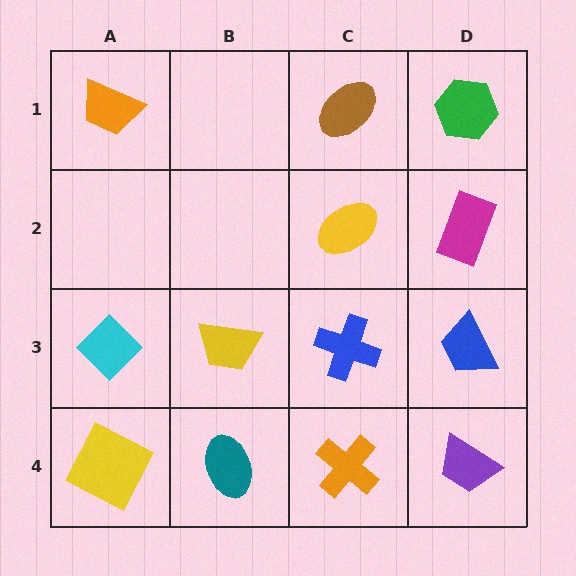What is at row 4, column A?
A yellow square.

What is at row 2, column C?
A yellow ellipse.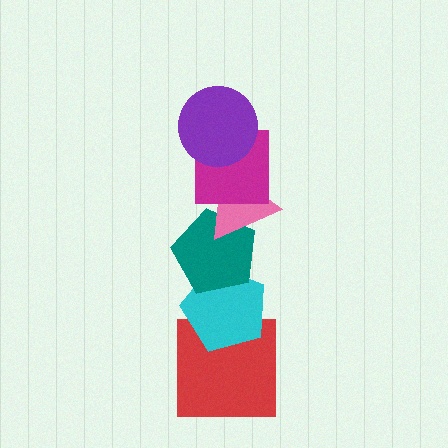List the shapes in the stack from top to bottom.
From top to bottom: the purple circle, the magenta square, the pink triangle, the teal pentagon, the cyan pentagon, the red square.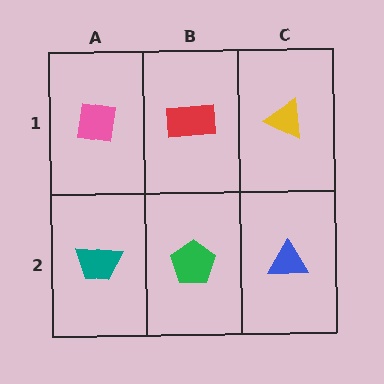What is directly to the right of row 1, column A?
A red rectangle.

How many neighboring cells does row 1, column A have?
2.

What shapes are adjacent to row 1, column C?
A blue triangle (row 2, column C), a red rectangle (row 1, column B).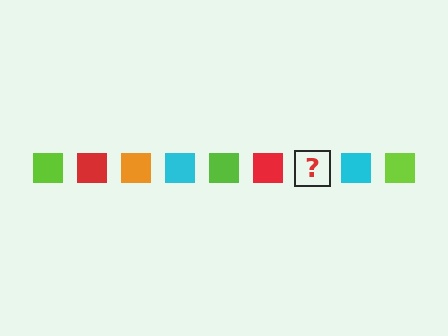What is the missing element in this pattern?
The missing element is an orange square.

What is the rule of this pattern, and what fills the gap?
The rule is that the pattern cycles through lime, red, orange, cyan squares. The gap should be filled with an orange square.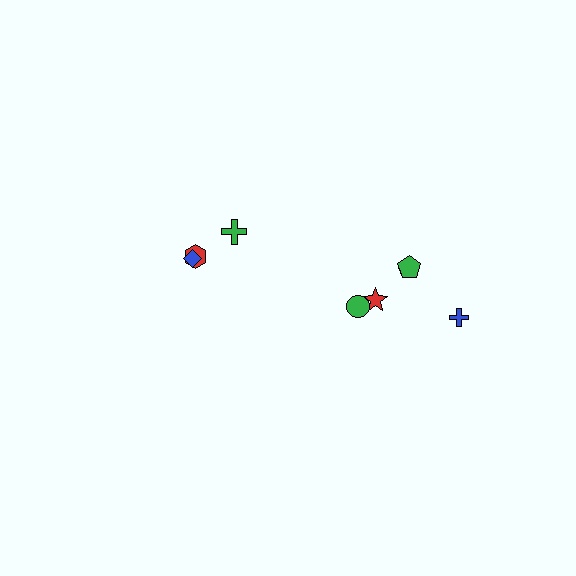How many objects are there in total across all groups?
There are 8 objects.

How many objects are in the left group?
There are 3 objects.